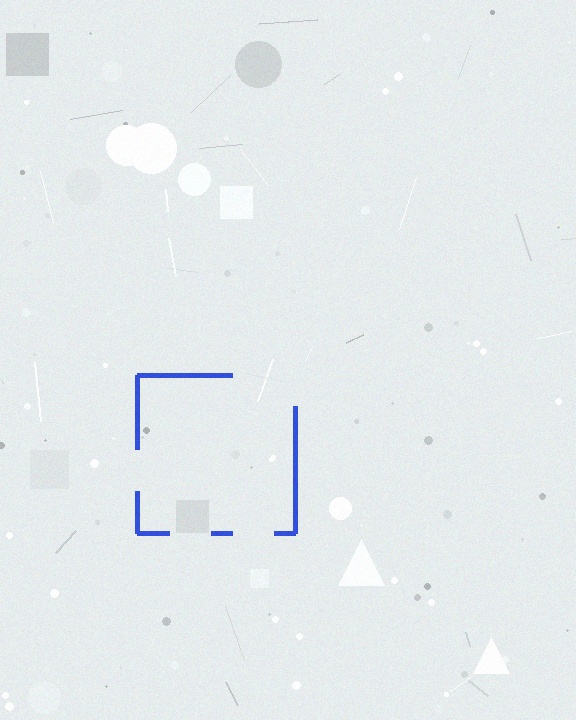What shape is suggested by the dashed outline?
The dashed outline suggests a square.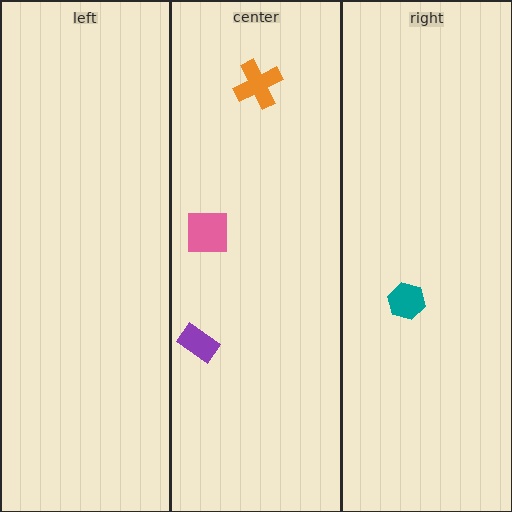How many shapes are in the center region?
3.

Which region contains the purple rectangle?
The center region.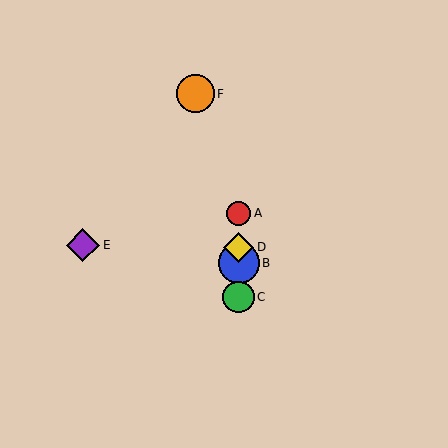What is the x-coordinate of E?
Object E is at x≈83.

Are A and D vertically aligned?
Yes, both are at x≈239.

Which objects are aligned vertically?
Objects A, B, C, D are aligned vertically.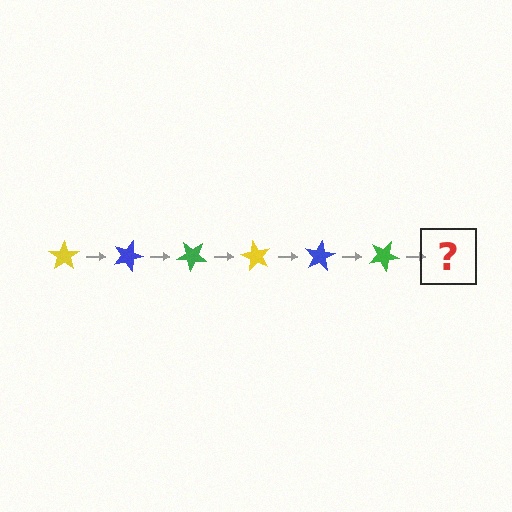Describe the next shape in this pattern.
It should be a yellow star, rotated 120 degrees from the start.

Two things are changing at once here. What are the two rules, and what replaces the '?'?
The two rules are that it rotates 20 degrees each step and the color cycles through yellow, blue, and green. The '?' should be a yellow star, rotated 120 degrees from the start.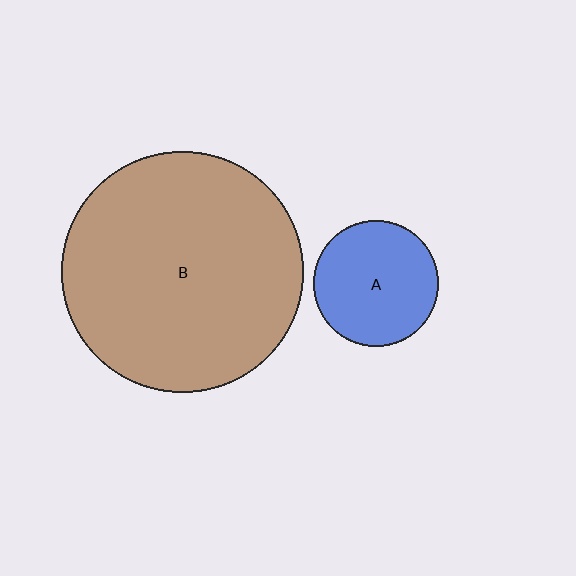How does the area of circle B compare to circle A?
Approximately 3.7 times.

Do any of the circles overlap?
No, none of the circles overlap.